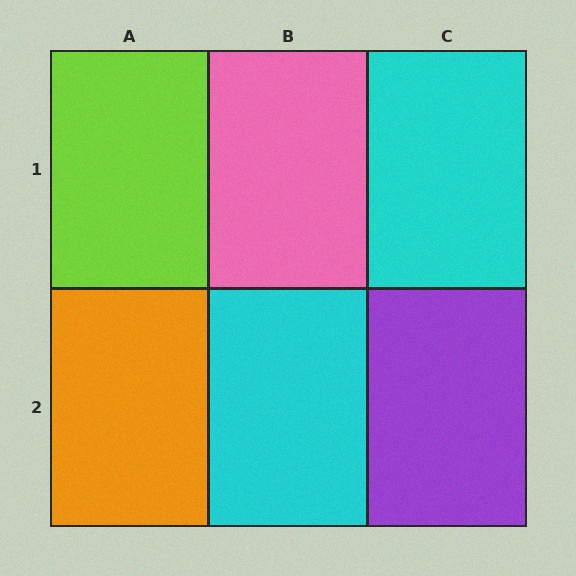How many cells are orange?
1 cell is orange.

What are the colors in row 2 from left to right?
Orange, cyan, purple.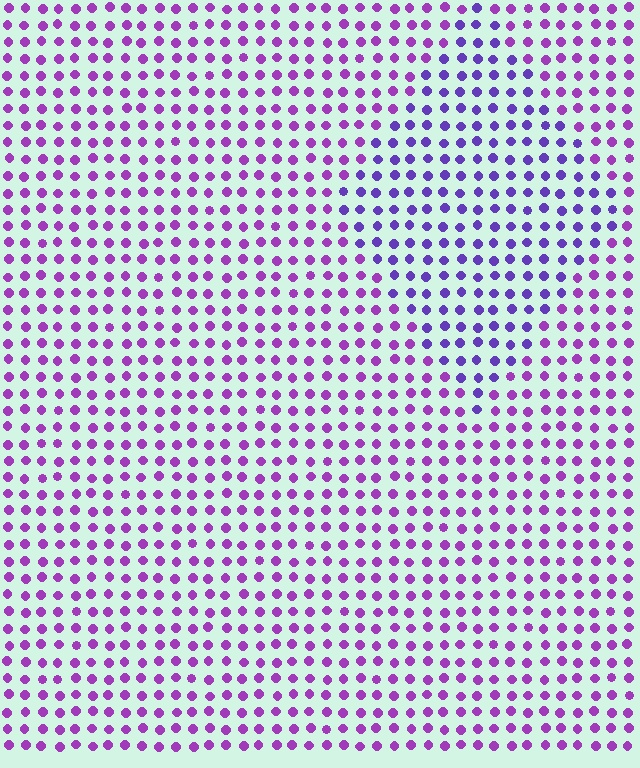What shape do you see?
I see a diamond.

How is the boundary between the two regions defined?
The boundary is defined purely by a slight shift in hue (about 29 degrees). Spacing, size, and orientation are identical on both sides.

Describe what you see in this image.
The image is filled with small purple elements in a uniform arrangement. A diamond-shaped region is visible where the elements are tinted to a slightly different hue, forming a subtle color boundary.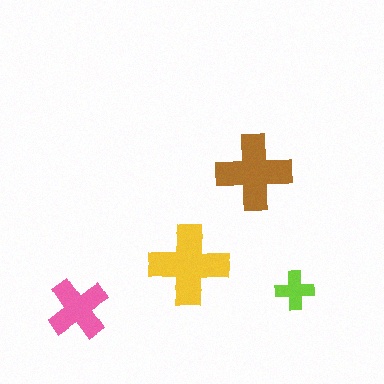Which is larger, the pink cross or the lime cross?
The pink one.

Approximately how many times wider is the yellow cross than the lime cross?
About 2 times wider.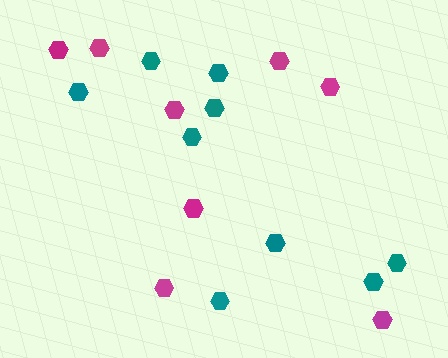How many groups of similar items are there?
There are 2 groups: one group of magenta hexagons (8) and one group of teal hexagons (9).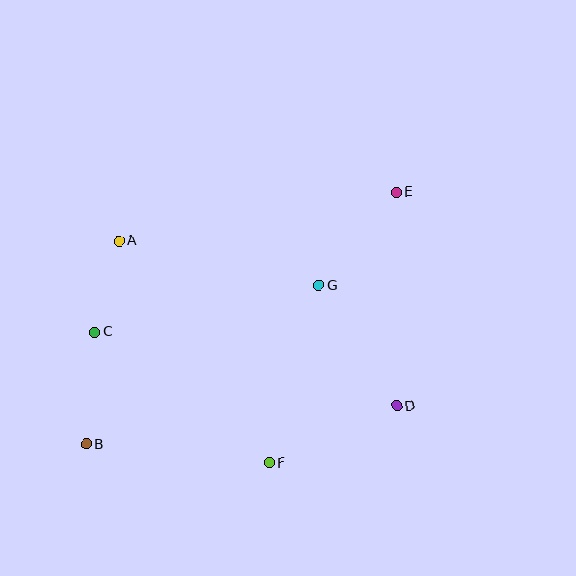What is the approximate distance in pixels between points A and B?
The distance between A and B is approximately 206 pixels.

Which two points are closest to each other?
Points A and C are closest to each other.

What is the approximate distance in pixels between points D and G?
The distance between D and G is approximately 144 pixels.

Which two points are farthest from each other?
Points B and E are farthest from each other.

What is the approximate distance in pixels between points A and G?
The distance between A and G is approximately 205 pixels.